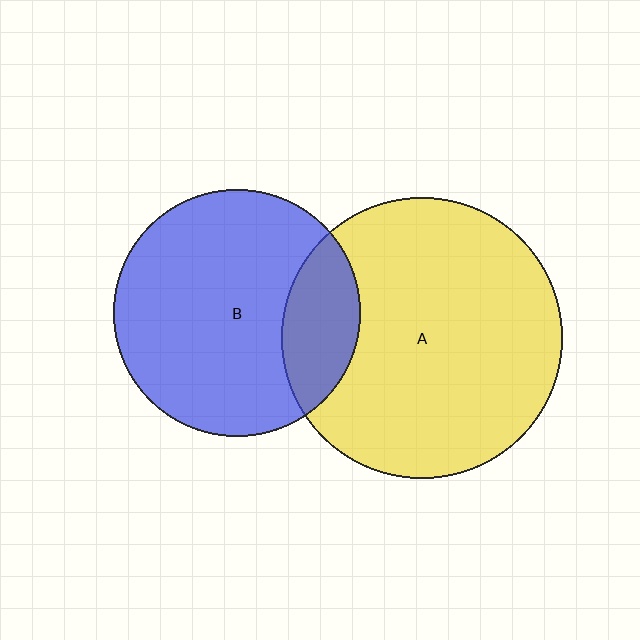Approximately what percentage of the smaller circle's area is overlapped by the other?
Approximately 20%.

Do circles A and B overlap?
Yes.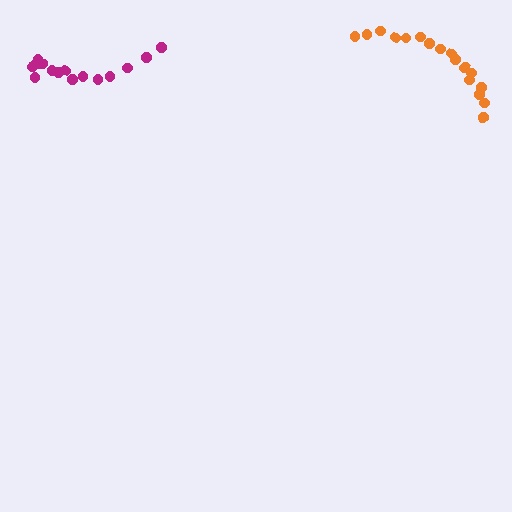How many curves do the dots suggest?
There are 2 distinct paths.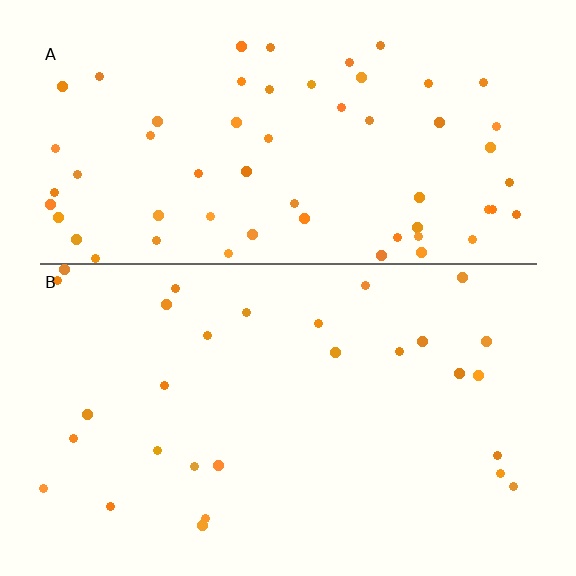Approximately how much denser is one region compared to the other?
Approximately 2.1× — region A over region B.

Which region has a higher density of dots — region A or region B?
A (the top).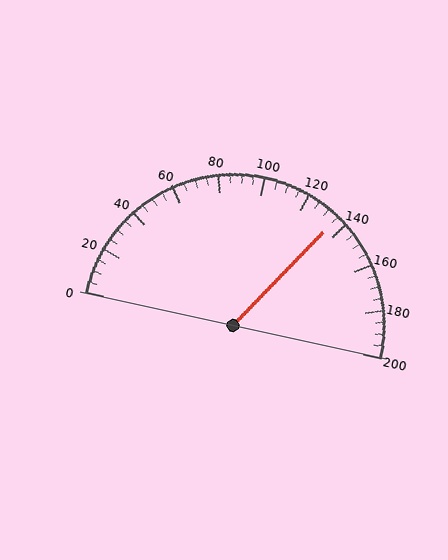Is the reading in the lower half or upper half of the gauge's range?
The reading is in the upper half of the range (0 to 200).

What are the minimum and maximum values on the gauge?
The gauge ranges from 0 to 200.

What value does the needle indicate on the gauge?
The needle indicates approximately 135.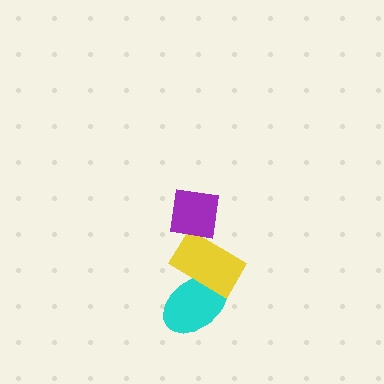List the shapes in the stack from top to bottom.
From top to bottom: the purple square, the yellow rectangle, the cyan ellipse.